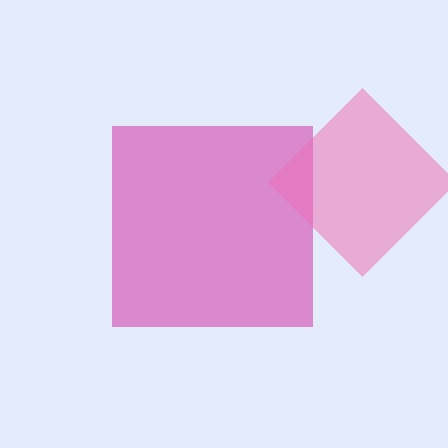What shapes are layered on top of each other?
The layered shapes are: a magenta square, a pink diamond.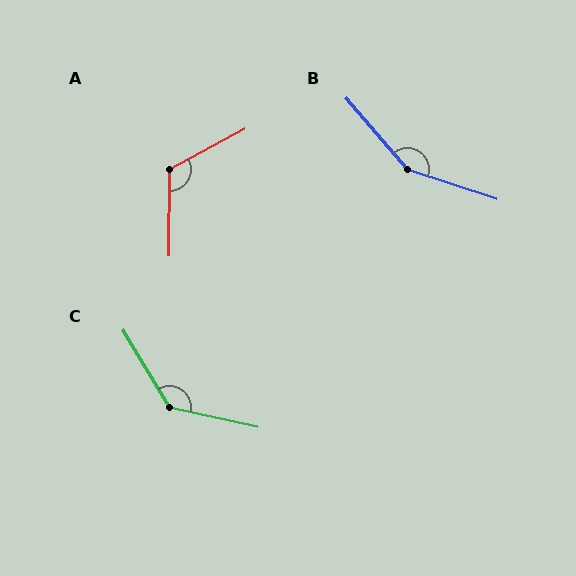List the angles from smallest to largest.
A (119°), C (133°), B (149°).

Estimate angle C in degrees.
Approximately 133 degrees.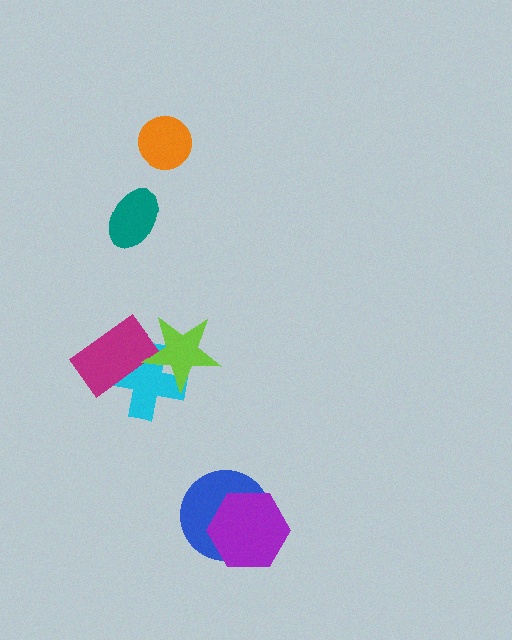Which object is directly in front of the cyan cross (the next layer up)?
The magenta rectangle is directly in front of the cyan cross.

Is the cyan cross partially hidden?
Yes, it is partially covered by another shape.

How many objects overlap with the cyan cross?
2 objects overlap with the cyan cross.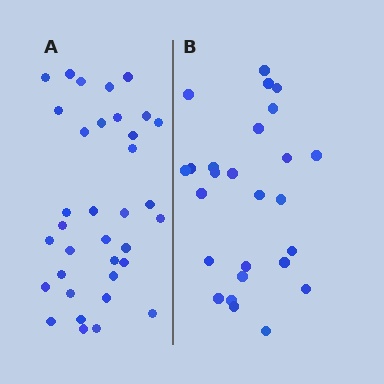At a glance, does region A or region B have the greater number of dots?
Region A (the left region) has more dots.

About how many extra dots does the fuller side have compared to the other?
Region A has roughly 8 or so more dots than region B.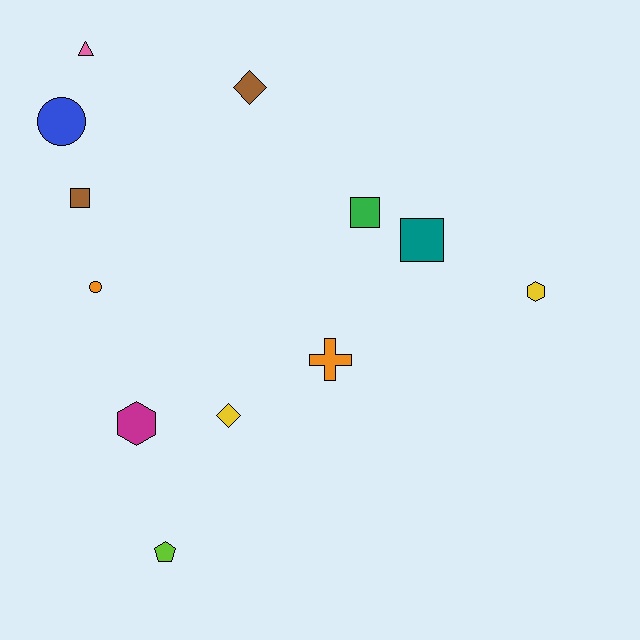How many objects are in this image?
There are 12 objects.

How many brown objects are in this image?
There are 2 brown objects.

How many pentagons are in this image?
There is 1 pentagon.